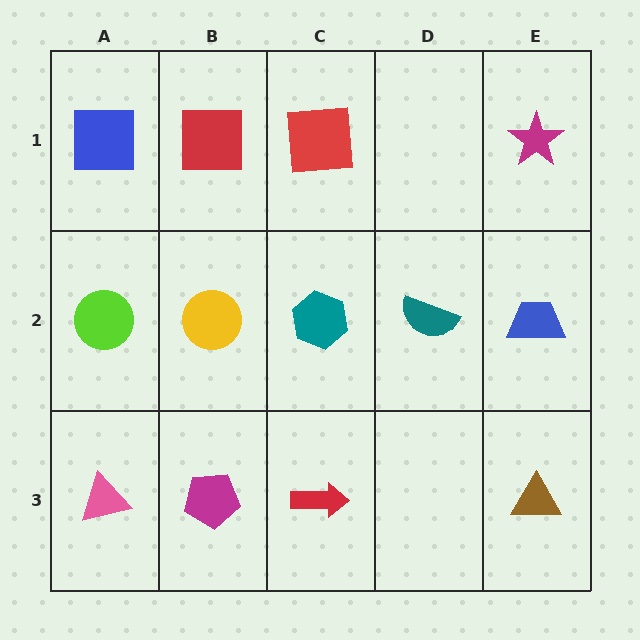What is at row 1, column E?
A magenta star.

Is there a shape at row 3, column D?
No, that cell is empty.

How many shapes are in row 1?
4 shapes.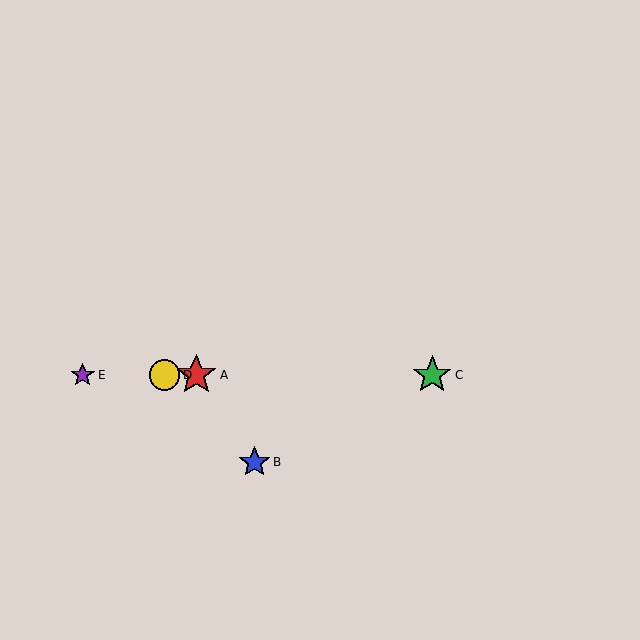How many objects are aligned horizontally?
4 objects (A, C, D, E) are aligned horizontally.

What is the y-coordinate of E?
Object E is at y≈375.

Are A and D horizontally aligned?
Yes, both are at y≈375.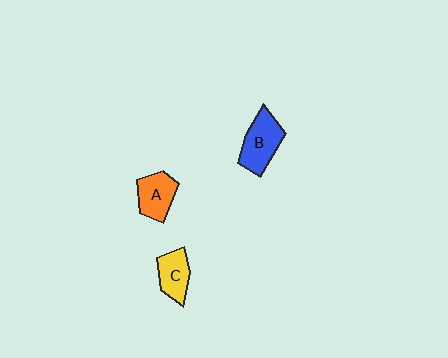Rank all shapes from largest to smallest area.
From largest to smallest: B (blue), A (orange), C (yellow).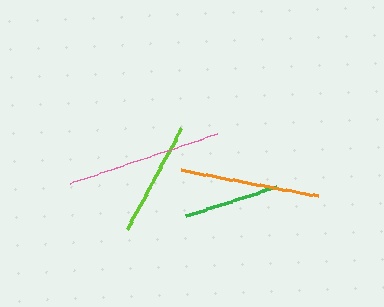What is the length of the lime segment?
The lime segment is approximately 115 pixels long.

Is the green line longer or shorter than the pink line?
The pink line is longer than the green line.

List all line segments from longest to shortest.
From longest to shortest: pink, orange, lime, green.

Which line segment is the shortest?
The green line is the shortest at approximately 95 pixels.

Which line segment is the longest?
The pink line is the longest at approximately 155 pixels.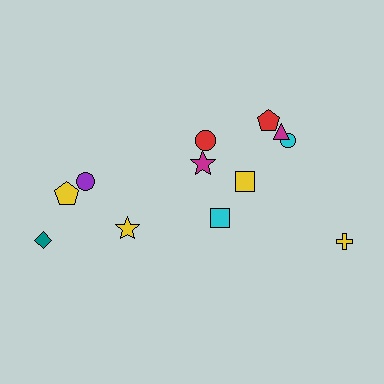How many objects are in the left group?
There are 5 objects.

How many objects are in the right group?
There are 7 objects.